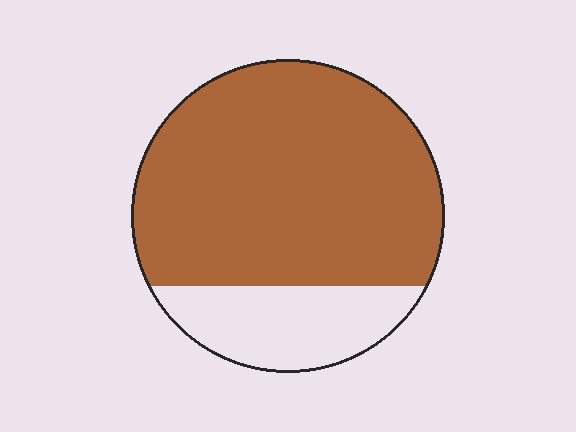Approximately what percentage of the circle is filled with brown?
Approximately 75%.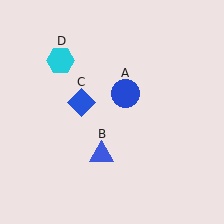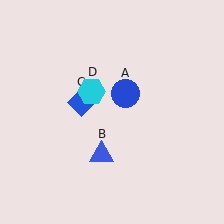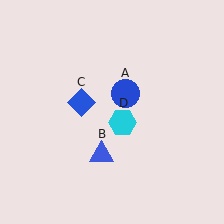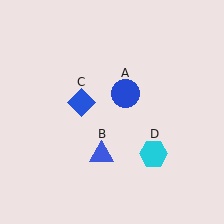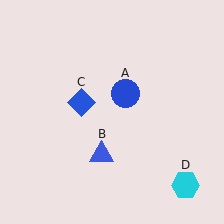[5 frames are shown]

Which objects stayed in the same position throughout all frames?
Blue circle (object A) and blue triangle (object B) and blue diamond (object C) remained stationary.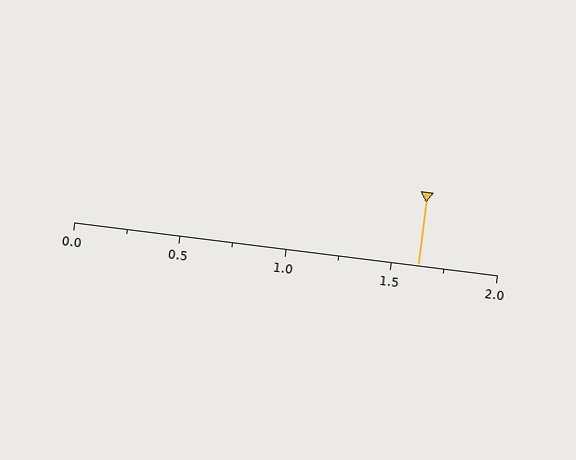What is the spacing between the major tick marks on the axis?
The major ticks are spaced 0.5 apart.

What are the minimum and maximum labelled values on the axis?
The axis runs from 0.0 to 2.0.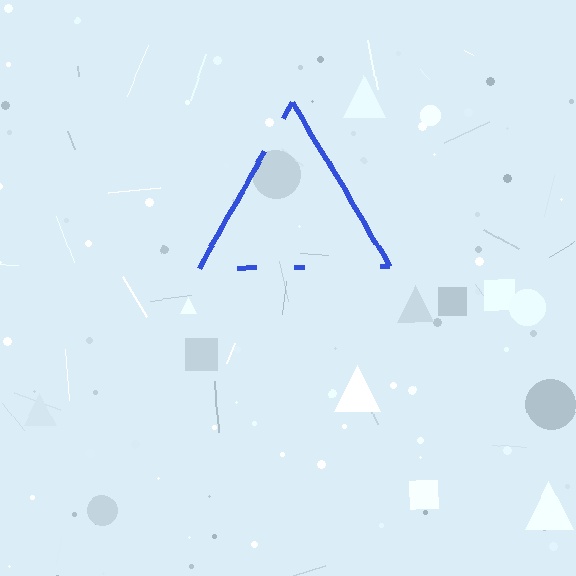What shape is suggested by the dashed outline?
The dashed outline suggests a triangle.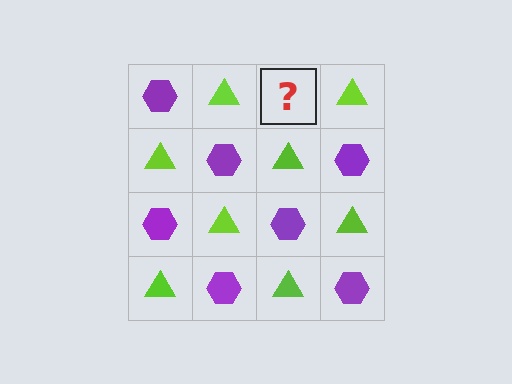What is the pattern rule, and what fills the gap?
The rule is that it alternates purple hexagon and lime triangle in a checkerboard pattern. The gap should be filled with a purple hexagon.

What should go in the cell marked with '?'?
The missing cell should contain a purple hexagon.